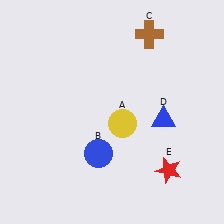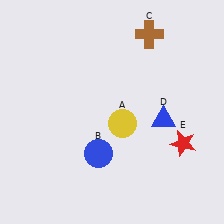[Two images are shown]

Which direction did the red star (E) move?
The red star (E) moved up.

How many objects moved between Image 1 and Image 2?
1 object moved between the two images.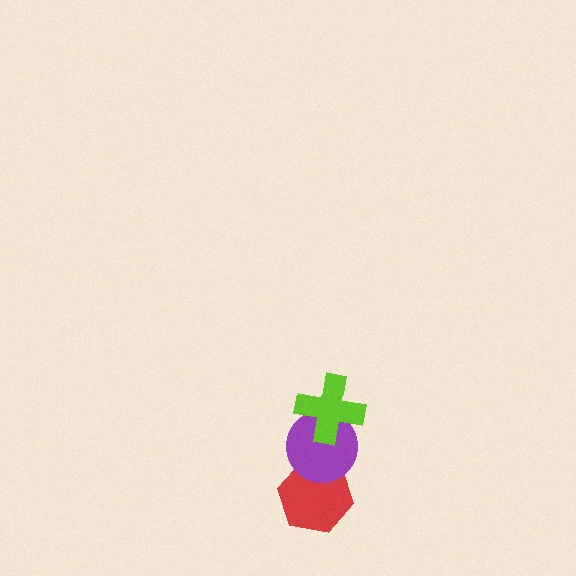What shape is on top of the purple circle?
The lime cross is on top of the purple circle.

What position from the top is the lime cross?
The lime cross is 1st from the top.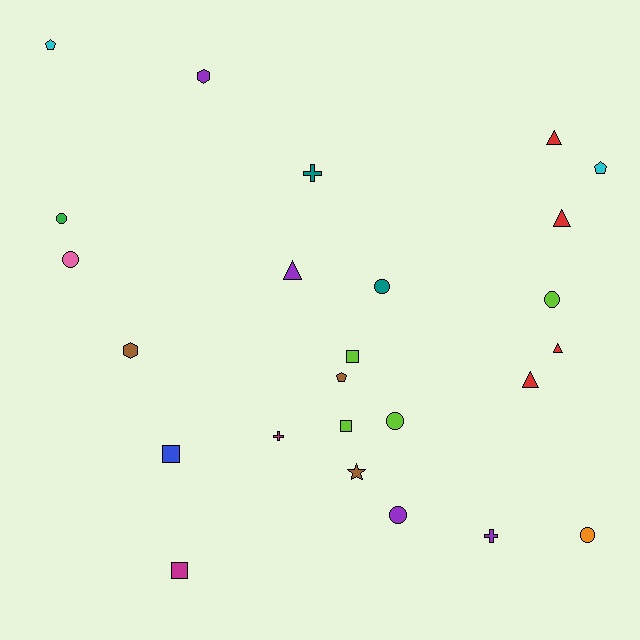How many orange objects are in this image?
There is 1 orange object.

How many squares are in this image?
There are 4 squares.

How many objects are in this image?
There are 25 objects.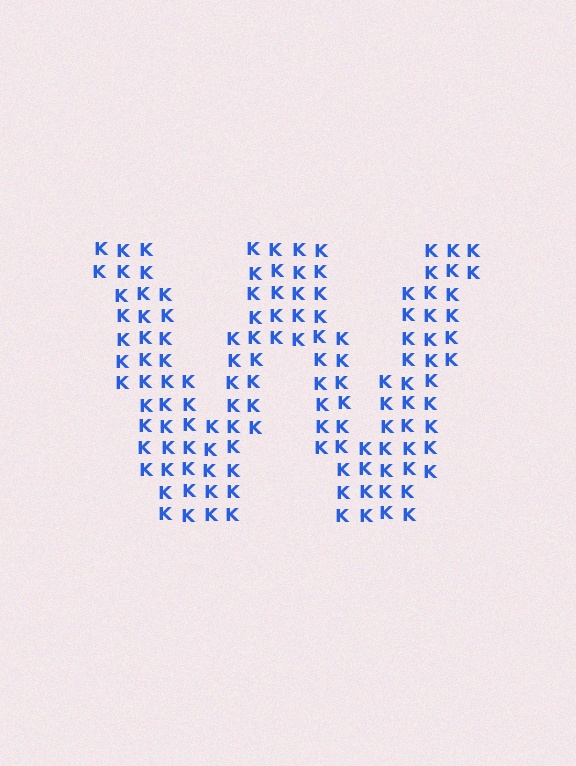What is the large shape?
The large shape is the letter W.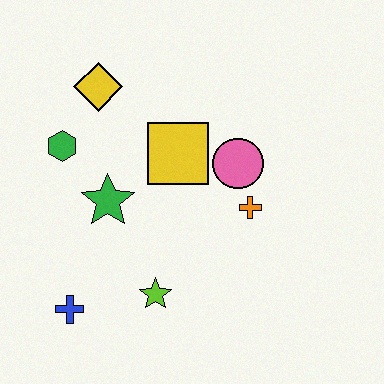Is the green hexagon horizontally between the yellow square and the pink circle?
No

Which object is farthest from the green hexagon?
The orange cross is farthest from the green hexagon.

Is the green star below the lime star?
No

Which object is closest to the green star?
The green hexagon is closest to the green star.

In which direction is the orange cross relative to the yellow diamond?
The orange cross is to the right of the yellow diamond.